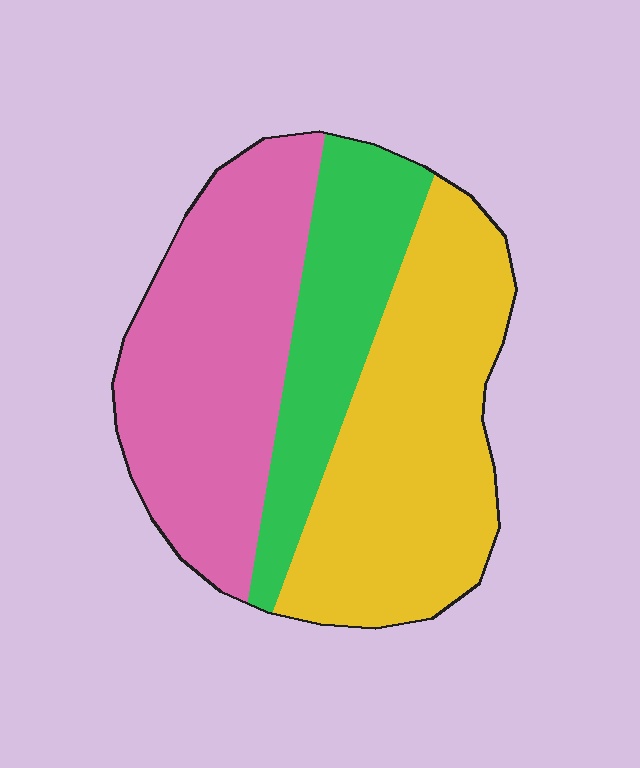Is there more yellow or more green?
Yellow.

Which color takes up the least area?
Green, at roughly 20%.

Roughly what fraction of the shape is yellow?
Yellow takes up about two fifths (2/5) of the shape.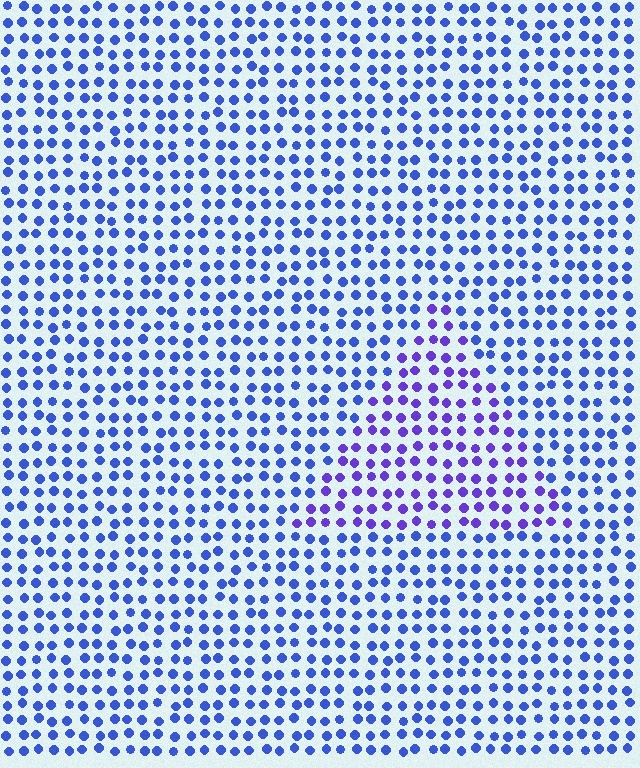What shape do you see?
I see a triangle.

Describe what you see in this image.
The image is filled with small blue elements in a uniform arrangement. A triangle-shaped region is visible where the elements are tinted to a slightly different hue, forming a subtle color boundary.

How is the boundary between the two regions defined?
The boundary is defined purely by a slight shift in hue (about 32 degrees). Spacing, size, and orientation are identical on both sides.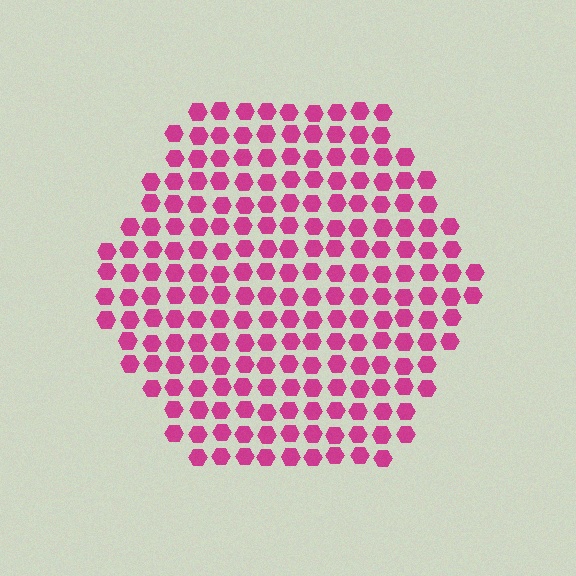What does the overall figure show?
The overall figure shows a hexagon.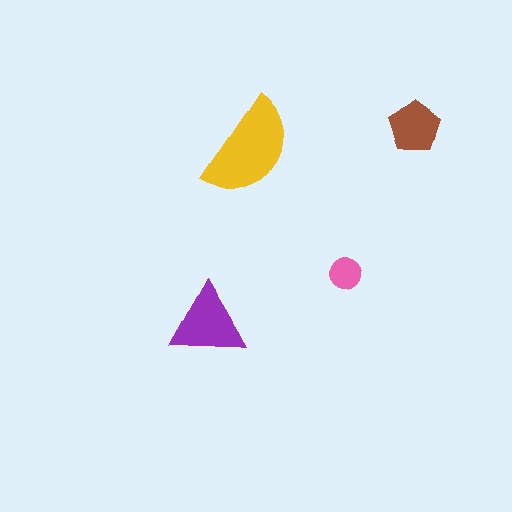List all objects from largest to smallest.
The yellow semicircle, the purple triangle, the brown pentagon, the pink circle.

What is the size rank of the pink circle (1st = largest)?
4th.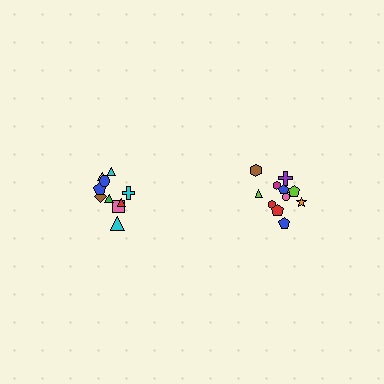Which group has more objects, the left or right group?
The right group.